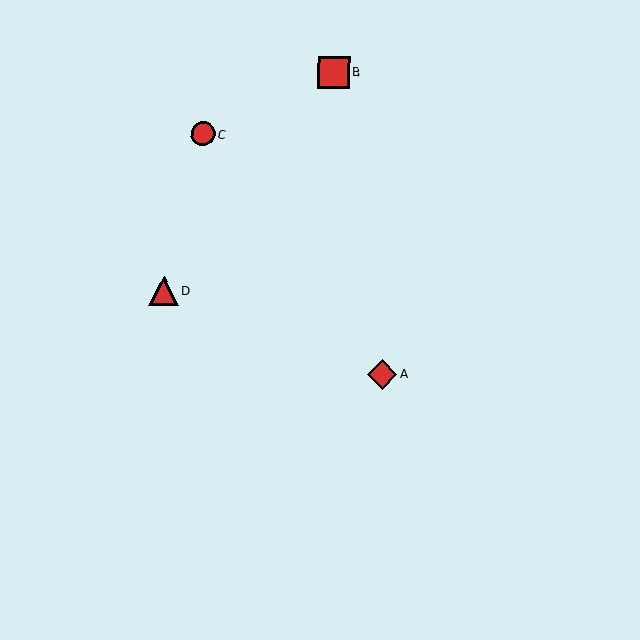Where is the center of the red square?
The center of the red square is at (334, 73).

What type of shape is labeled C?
Shape C is a red circle.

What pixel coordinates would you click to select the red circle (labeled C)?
Click at (203, 134) to select the red circle C.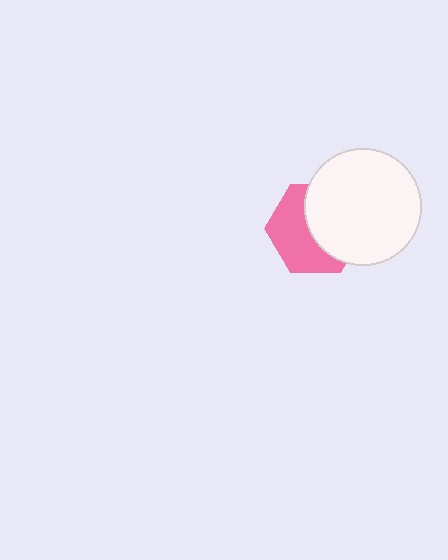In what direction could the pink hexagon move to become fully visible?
The pink hexagon could move left. That would shift it out from behind the white circle entirely.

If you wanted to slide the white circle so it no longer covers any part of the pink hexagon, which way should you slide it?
Slide it right — that is the most direct way to separate the two shapes.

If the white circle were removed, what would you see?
You would see the complete pink hexagon.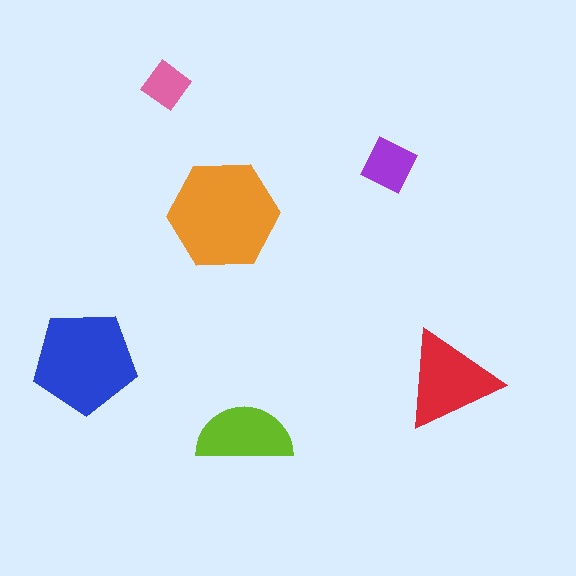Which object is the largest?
The orange hexagon.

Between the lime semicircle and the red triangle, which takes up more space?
The red triangle.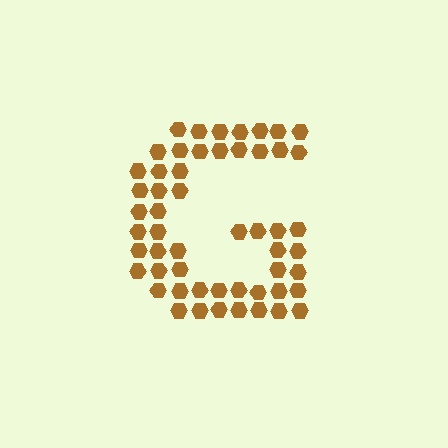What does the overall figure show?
The overall figure shows the letter G.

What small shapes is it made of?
It is made of small hexagons.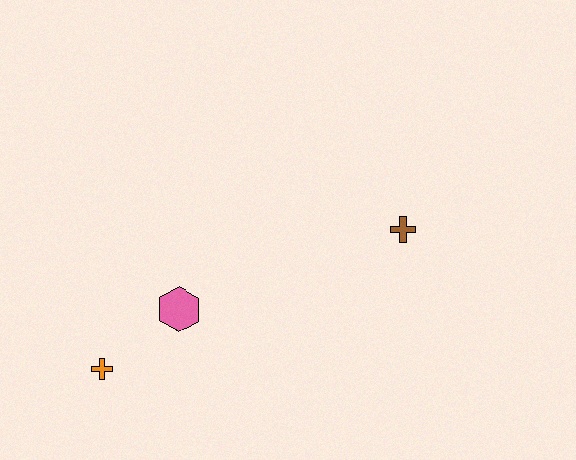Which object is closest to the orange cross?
The pink hexagon is closest to the orange cross.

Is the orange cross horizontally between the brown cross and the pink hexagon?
No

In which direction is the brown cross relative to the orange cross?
The brown cross is to the right of the orange cross.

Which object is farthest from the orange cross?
The brown cross is farthest from the orange cross.